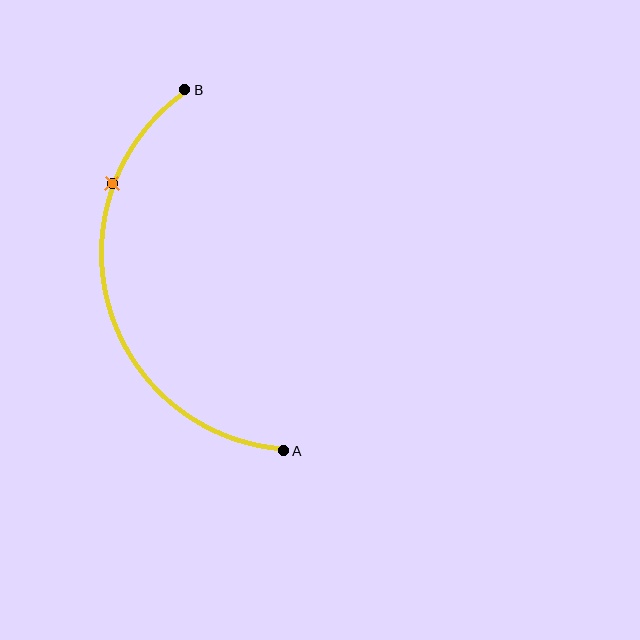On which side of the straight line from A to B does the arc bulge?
The arc bulges to the left of the straight line connecting A and B.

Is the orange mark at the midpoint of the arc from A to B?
No. The orange mark lies on the arc but is closer to endpoint B. The arc midpoint would be at the point on the curve equidistant along the arc from both A and B.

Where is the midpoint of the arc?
The arc midpoint is the point on the curve farthest from the straight line joining A and B. It sits to the left of that line.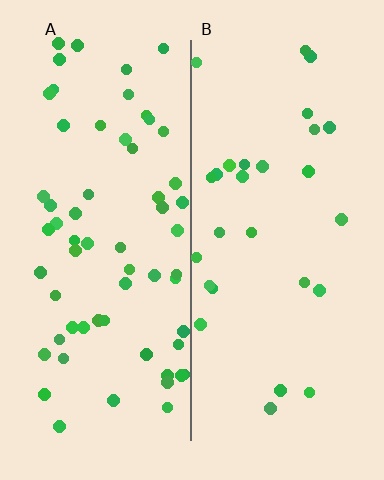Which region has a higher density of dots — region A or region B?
A (the left).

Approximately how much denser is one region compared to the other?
Approximately 2.2× — region A over region B.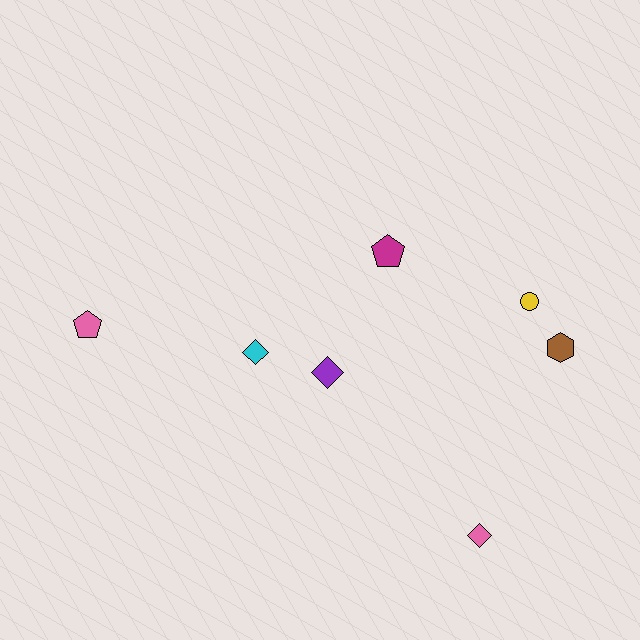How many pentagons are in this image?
There are 2 pentagons.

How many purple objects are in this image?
There is 1 purple object.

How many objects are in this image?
There are 7 objects.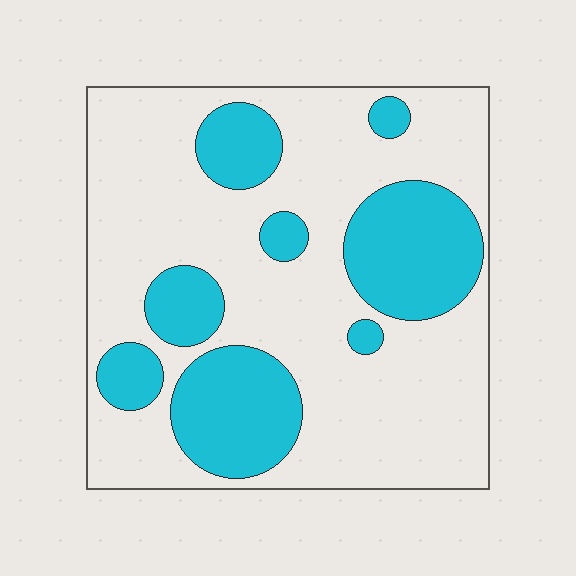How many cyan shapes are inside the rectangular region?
8.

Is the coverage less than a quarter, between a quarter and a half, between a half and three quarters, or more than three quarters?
Between a quarter and a half.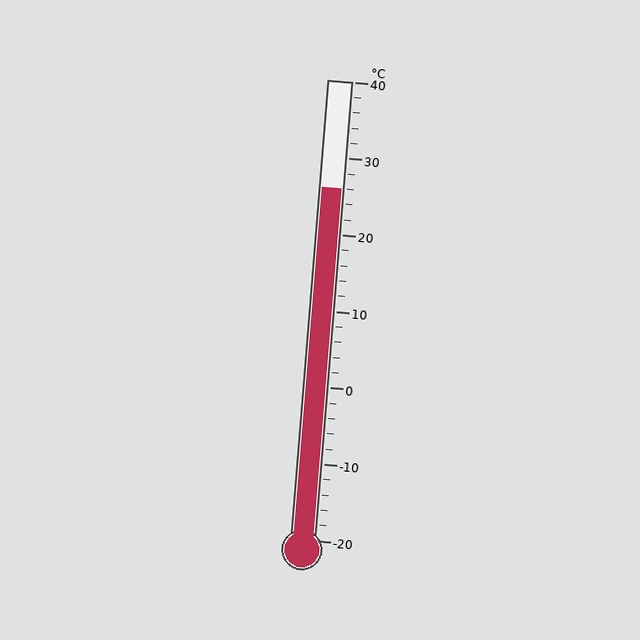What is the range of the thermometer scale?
The thermometer scale ranges from -20°C to 40°C.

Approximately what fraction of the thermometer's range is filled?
The thermometer is filled to approximately 75% of its range.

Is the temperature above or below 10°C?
The temperature is above 10°C.